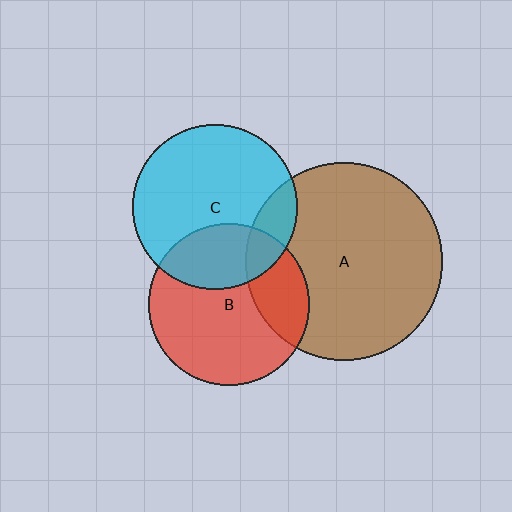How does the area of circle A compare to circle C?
Approximately 1.4 times.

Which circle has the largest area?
Circle A (brown).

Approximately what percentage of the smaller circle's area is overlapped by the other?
Approximately 25%.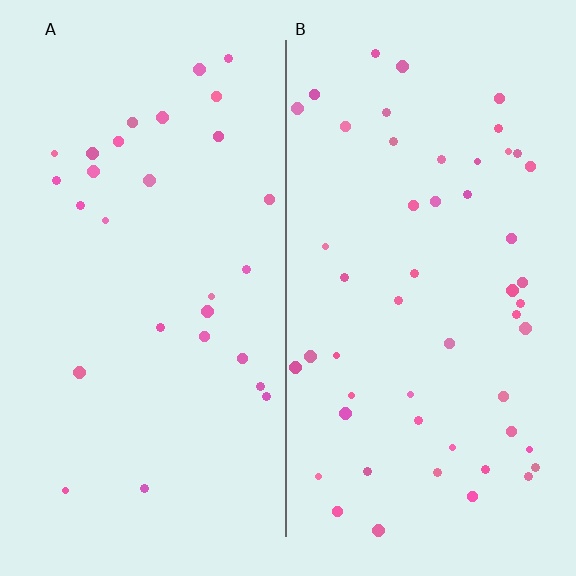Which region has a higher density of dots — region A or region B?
B (the right).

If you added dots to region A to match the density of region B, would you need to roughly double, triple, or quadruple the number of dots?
Approximately double.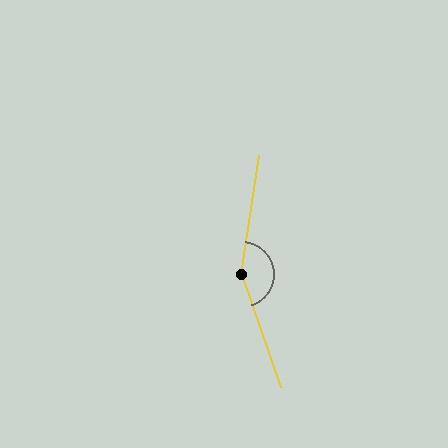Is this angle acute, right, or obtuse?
It is obtuse.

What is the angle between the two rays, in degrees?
Approximately 152 degrees.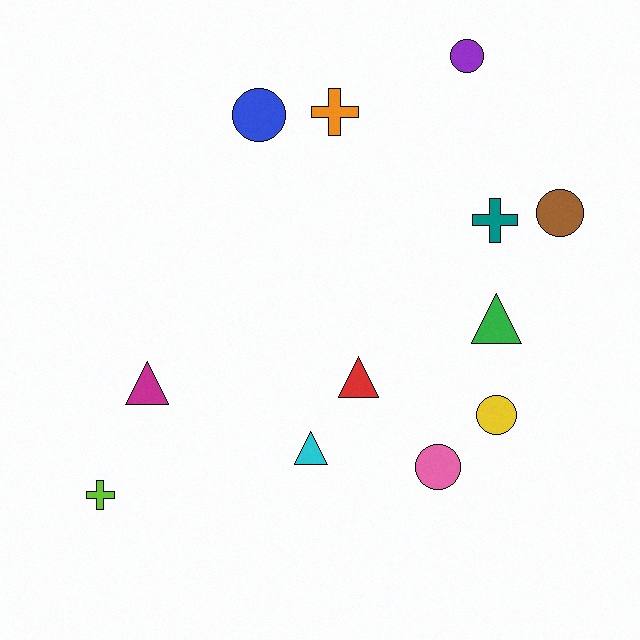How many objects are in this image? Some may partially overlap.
There are 12 objects.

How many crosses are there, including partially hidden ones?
There are 3 crosses.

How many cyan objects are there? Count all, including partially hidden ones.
There is 1 cyan object.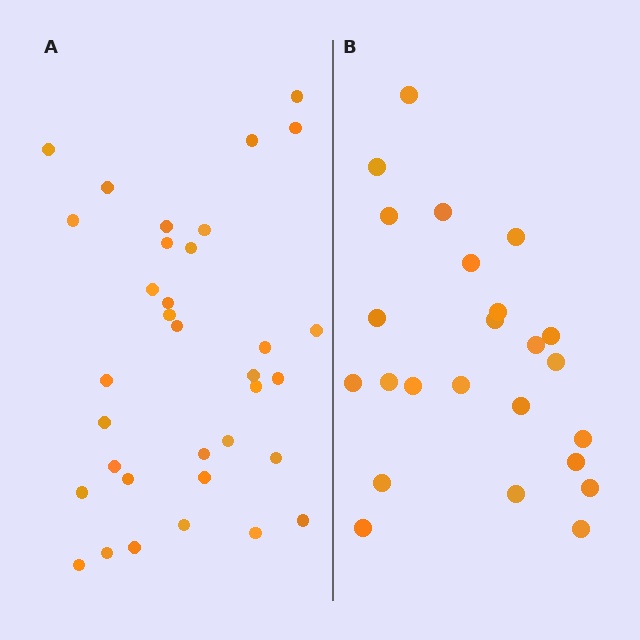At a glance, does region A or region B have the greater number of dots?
Region A (the left region) has more dots.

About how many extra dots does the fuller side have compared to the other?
Region A has roughly 10 or so more dots than region B.